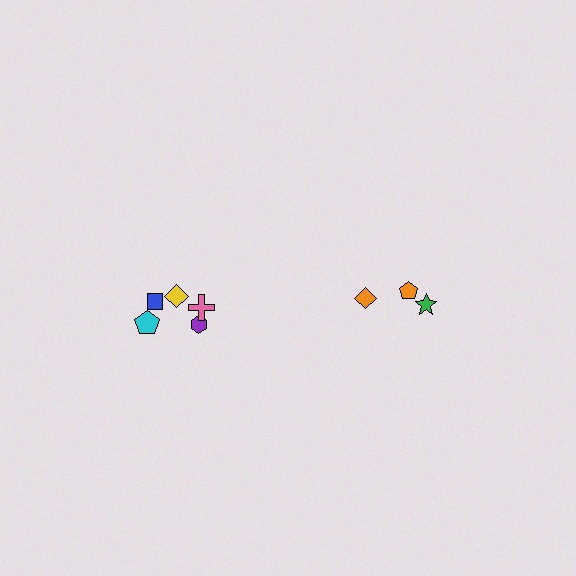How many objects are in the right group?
There are 3 objects.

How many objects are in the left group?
There are 5 objects.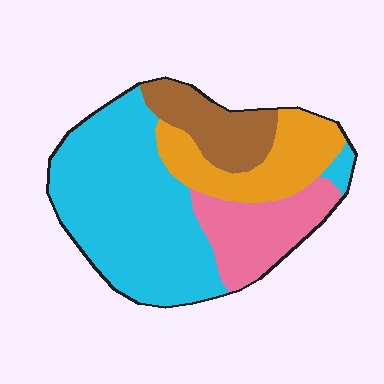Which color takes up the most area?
Cyan, at roughly 50%.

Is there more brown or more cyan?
Cyan.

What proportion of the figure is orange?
Orange takes up between a sixth and a third of the figure.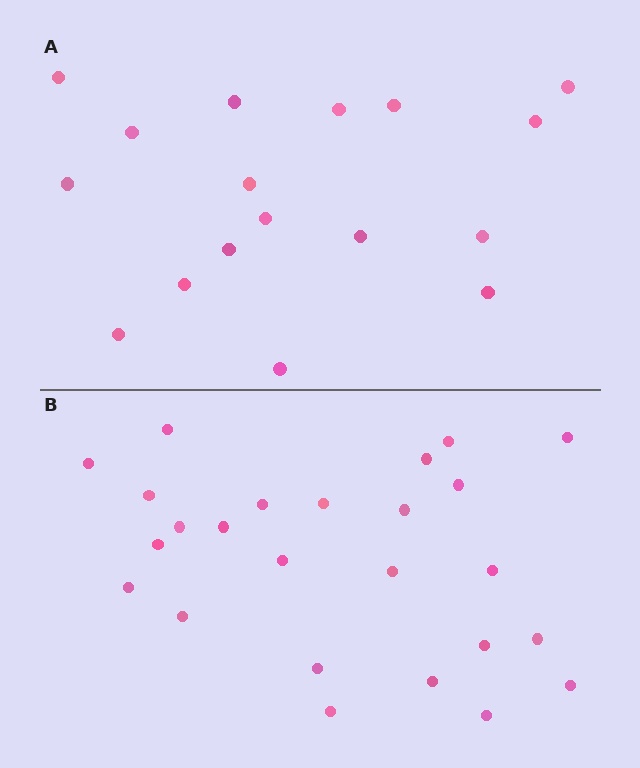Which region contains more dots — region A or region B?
Region B (the bottom region) has more dots.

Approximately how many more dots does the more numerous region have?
Region B has roughly 8 or so more dots than region A.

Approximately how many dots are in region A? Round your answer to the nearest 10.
About 20 dots. (The exact count is 17, which rounds to 20.)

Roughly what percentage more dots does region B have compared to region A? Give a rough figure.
About 45% more.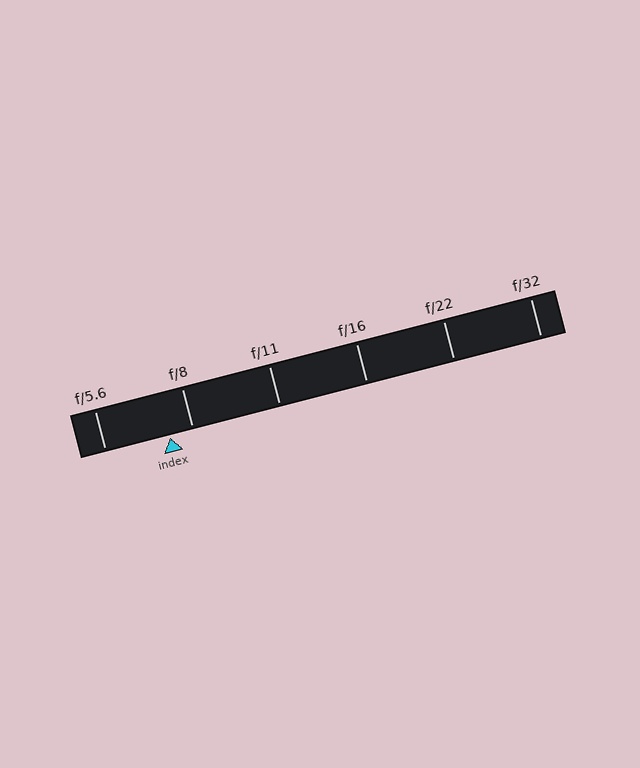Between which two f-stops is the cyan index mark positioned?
The index mark is between f/5.6 and f/8.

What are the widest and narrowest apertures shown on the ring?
The widest aperture shown is f/5.6 and the narrowest is f/32.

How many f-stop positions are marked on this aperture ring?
There are 6 f-stop positions marked.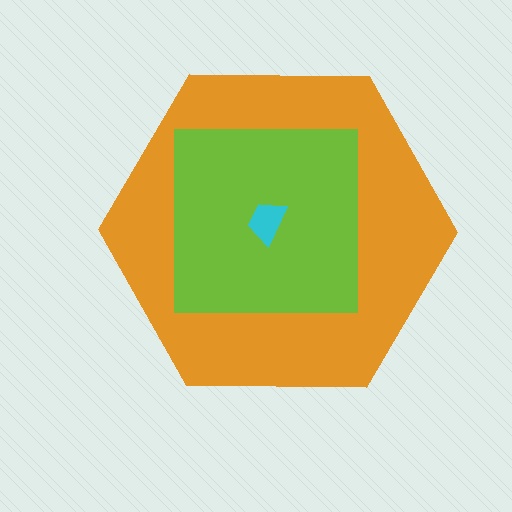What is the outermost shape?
The orange hexagon.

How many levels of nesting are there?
3.